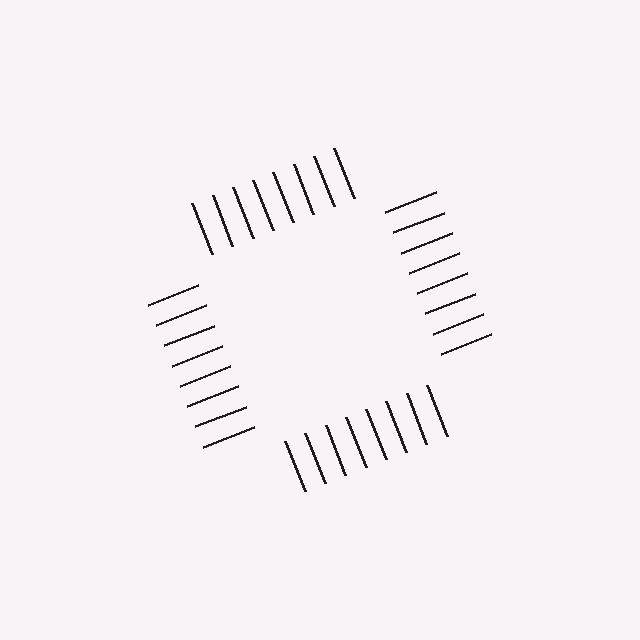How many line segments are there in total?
32 — 8 along each of the 4 edges.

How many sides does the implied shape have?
4 sides — the line-ends trace a square.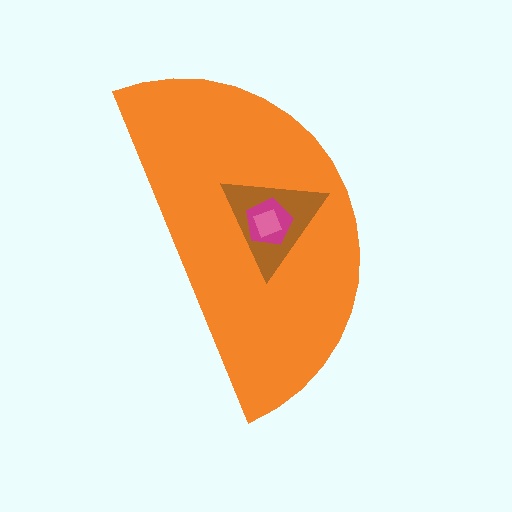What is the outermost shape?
The orange semicircle.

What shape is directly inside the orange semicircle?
The brown triangle.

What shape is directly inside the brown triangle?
The magenta pentagon.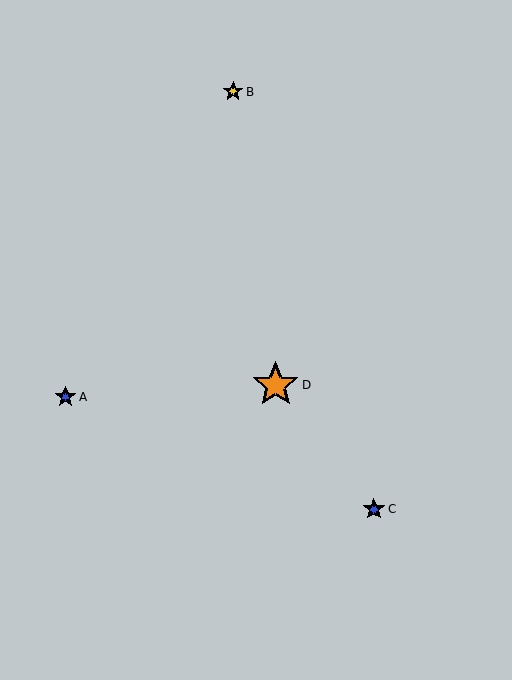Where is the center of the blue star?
The center of the blue star is at (65, 397).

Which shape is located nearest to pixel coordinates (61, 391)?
The blue star (labeled A) at (65, 397) is nearest to that location.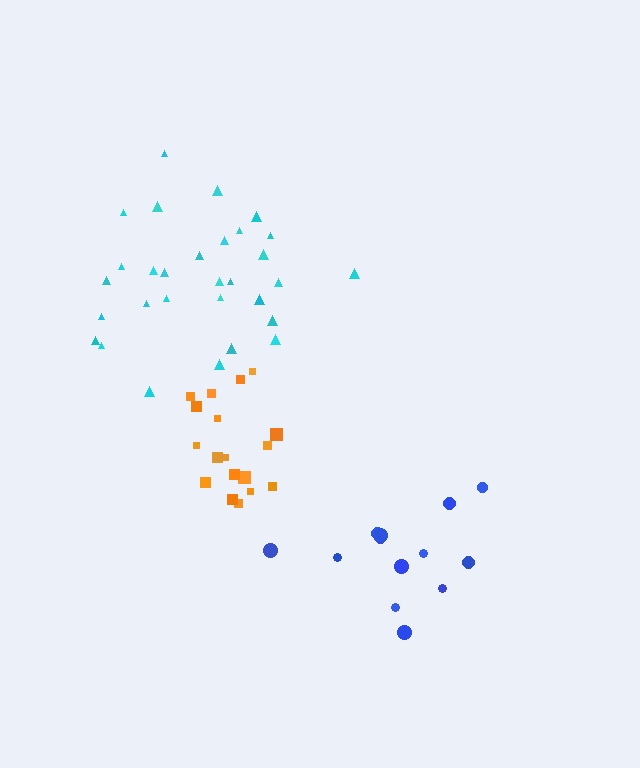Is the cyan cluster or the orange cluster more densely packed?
Orange.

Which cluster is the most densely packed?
Orange.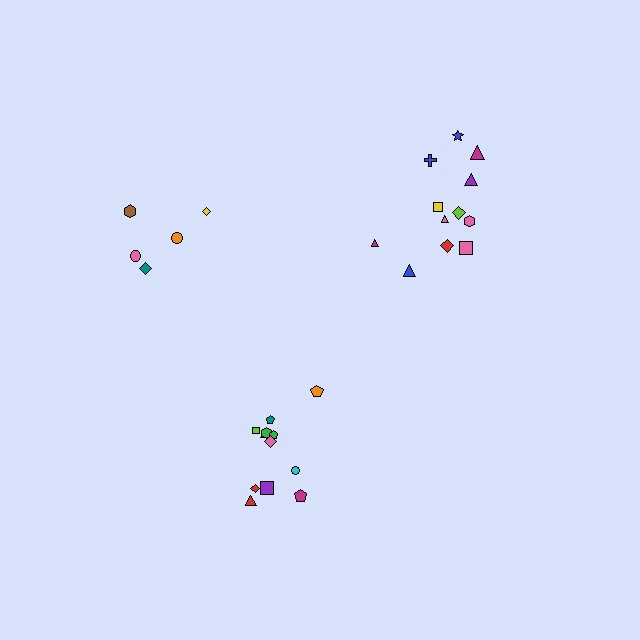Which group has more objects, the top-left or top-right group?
The top-right group.